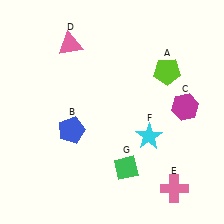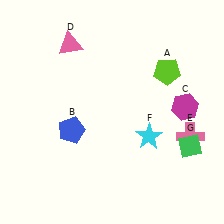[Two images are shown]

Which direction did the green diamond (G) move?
The green diamond (G) moved right.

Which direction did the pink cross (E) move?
The pink cross (E) moved up.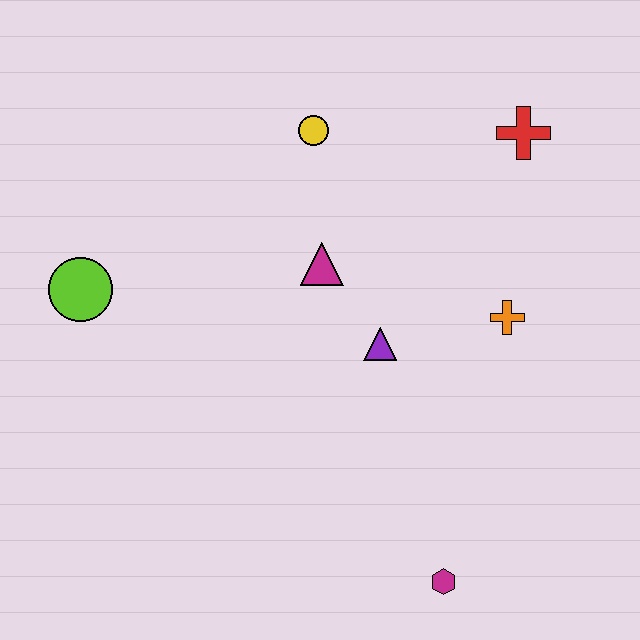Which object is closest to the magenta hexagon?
The purple triangle is closest to the magenta hexagon.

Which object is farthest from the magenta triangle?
The magenta hexagon is farthest from the magenta triangle.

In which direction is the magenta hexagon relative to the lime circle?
The magenta hexagon is to the right of the lime circle.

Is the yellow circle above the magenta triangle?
Yes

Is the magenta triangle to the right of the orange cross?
No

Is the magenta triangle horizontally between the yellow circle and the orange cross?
Yes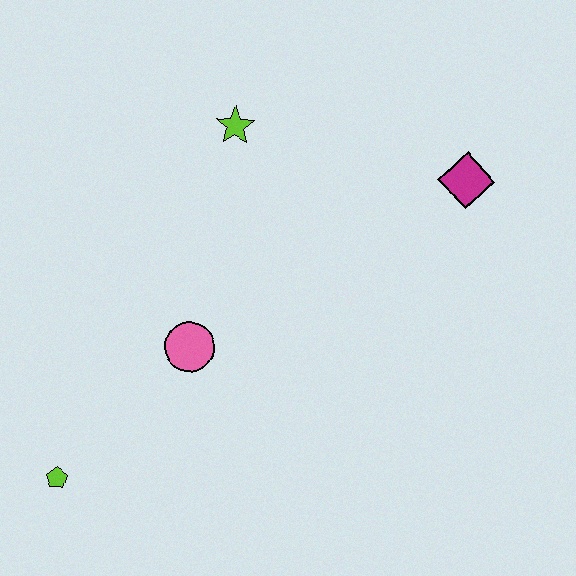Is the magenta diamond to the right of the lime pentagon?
Yes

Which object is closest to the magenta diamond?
The lime star is closest to the magenta diamond.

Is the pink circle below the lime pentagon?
No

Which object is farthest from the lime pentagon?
The magenta diamond is farthest from the lime pentagon.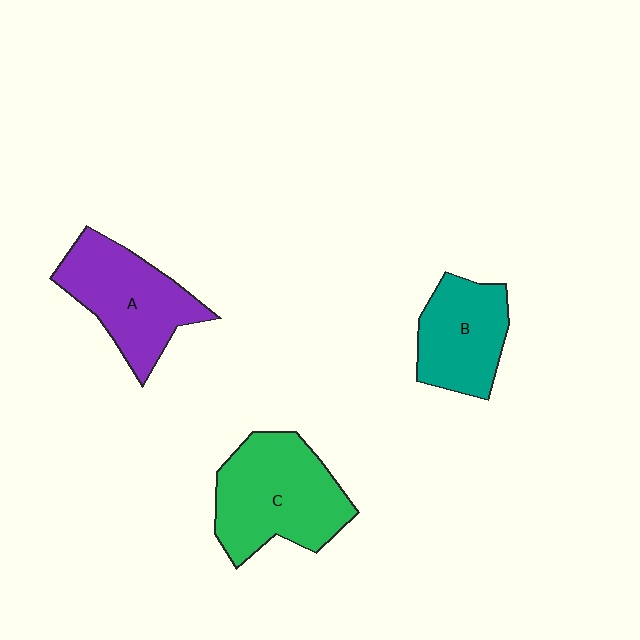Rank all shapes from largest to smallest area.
From largest to smallest: C (green), A (purple), B (teal).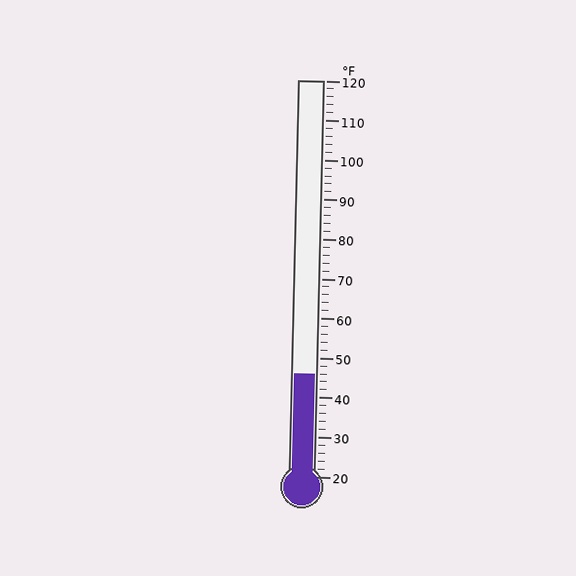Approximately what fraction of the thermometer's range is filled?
The thermometer is filled to approximately 25% of its range.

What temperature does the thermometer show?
The thermometer shows approximately 46°F.